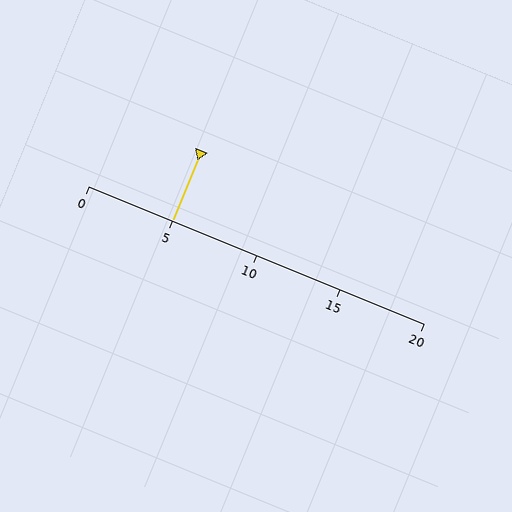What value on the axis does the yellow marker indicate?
The marker indicates approximately 5.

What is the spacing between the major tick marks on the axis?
The major ticks are spaced 5 apart.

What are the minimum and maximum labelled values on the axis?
The axis runs from 0 to 20.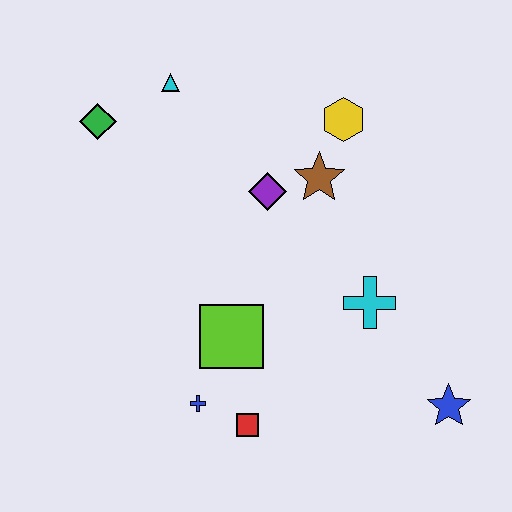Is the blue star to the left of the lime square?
No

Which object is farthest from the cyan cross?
The green diamond is farthest from the cyan cross.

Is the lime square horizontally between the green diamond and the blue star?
Yes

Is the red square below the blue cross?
Yes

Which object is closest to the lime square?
The blue cross is closest to the lime square.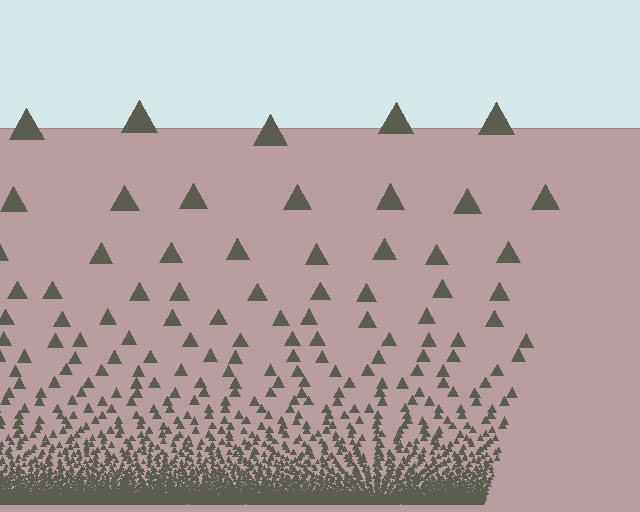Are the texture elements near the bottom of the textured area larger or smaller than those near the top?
Smaller. The gradient is inverted — elements near the bottom are smaller and denser.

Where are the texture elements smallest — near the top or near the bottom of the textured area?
Near the bottom.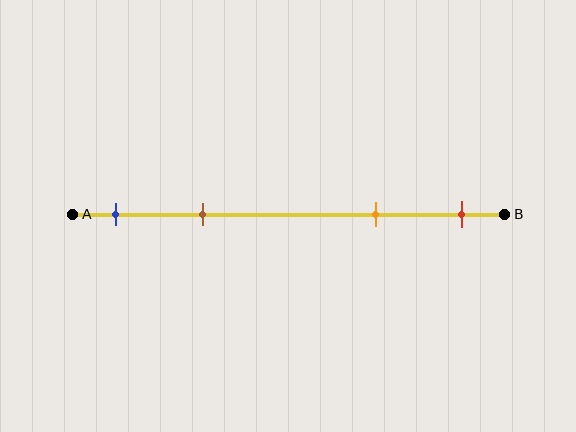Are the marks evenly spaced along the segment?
No, the marks are not evenly spaced.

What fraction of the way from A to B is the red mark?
The red mark is approximately 90% (0.9) of the way from A to B.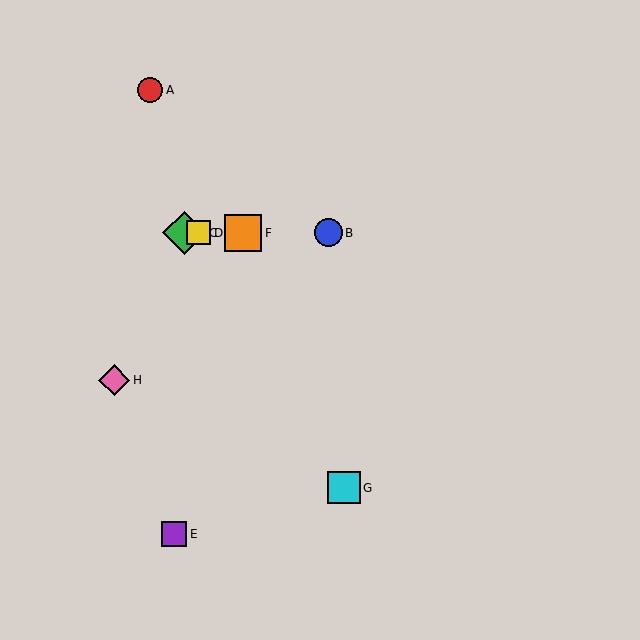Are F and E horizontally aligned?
No, F is at y≈233 and E is at y≈534.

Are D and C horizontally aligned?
Yes, both are at y≈233.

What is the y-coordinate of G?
Object G is at y≈488.